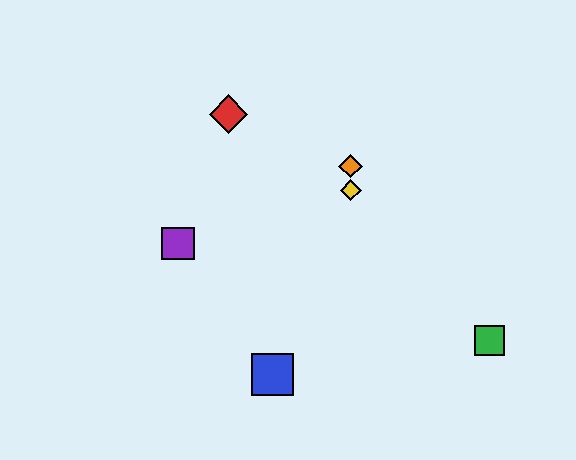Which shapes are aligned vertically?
The yellow diamond, the orange diamond are aligned vertically.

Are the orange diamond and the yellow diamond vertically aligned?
Yes, both are at x≈351.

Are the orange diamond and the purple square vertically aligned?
No, the orange diamond is at x≈351 and the purple square is at x≈178.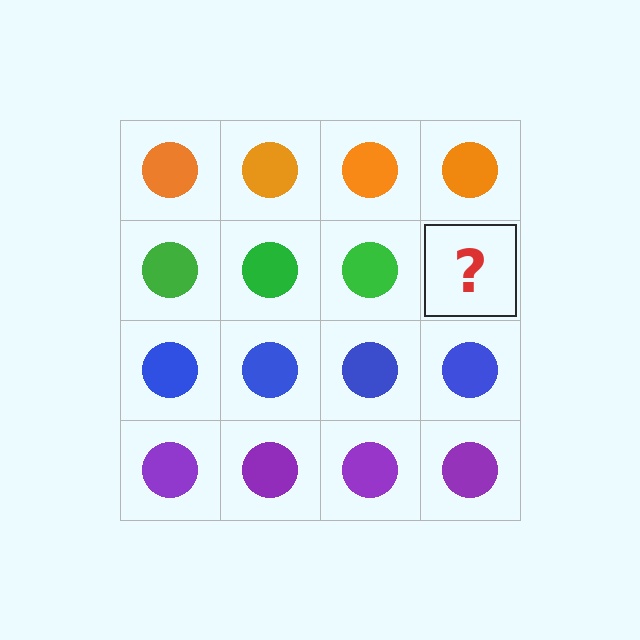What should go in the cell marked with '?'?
The missing cell should contain a green circle.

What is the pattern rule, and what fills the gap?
The rule is that each row has a consistent color. The gap should be filled with a green circle.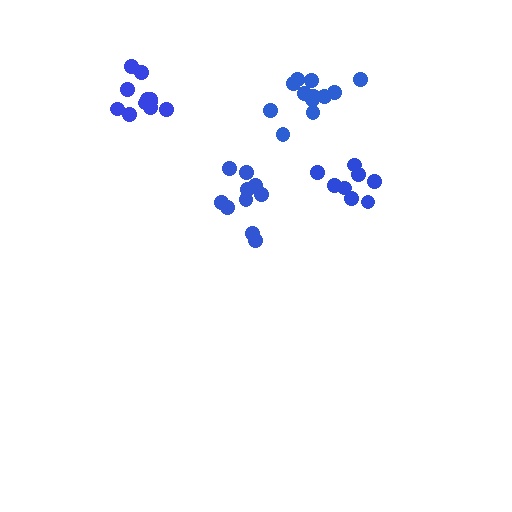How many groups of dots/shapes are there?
There are 4 groups.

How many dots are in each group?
Group 1: 8 dots, Group 2: 10 dots, Group 3: 12 dots, Group 4: 11 dots (41 total).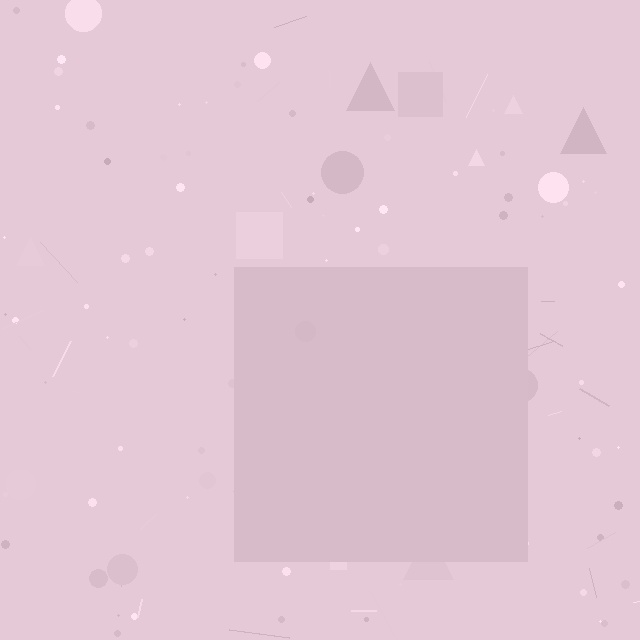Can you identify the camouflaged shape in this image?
The camouflaged shape is a square.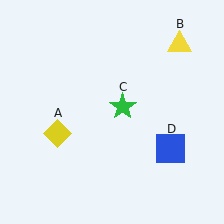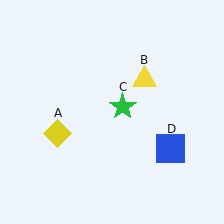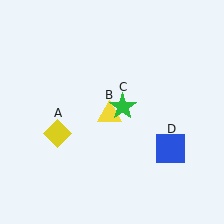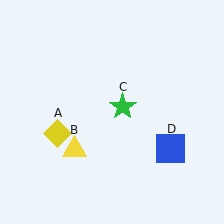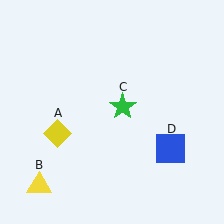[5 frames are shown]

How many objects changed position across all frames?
1 object changed position: yellow triangle (object B).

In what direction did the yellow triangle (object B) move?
The yellow triangle (object B) moved down and to the left.